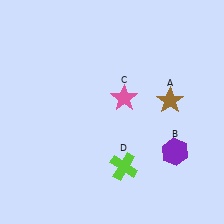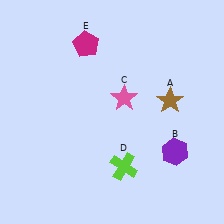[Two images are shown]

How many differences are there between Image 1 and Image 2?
There is 1 difference between the two images.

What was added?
A magenta pentagon (E) was added in Image 2.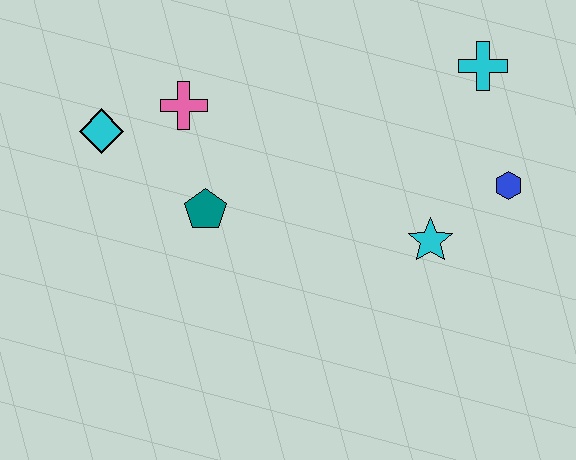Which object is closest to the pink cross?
The cyan diamond is closest to the pink cross.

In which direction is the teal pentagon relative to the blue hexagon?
The teal pentagon is to the left of the blue hexagon.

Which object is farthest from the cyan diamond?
The blue hexagon is farthest from the cyan diamond.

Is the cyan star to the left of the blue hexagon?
Yes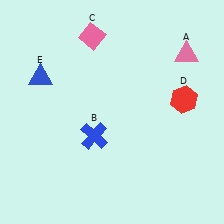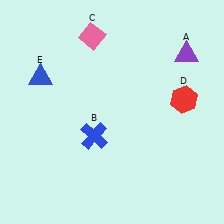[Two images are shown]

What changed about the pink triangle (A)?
In Image 1, A is pink. In Image 2, it changed to purple.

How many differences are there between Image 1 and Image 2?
There is 1 difference between the two images.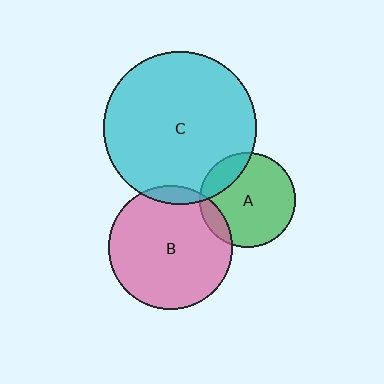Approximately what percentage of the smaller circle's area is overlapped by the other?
Approximately 10%.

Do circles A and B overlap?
Yes.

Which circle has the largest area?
Circle C (cyan).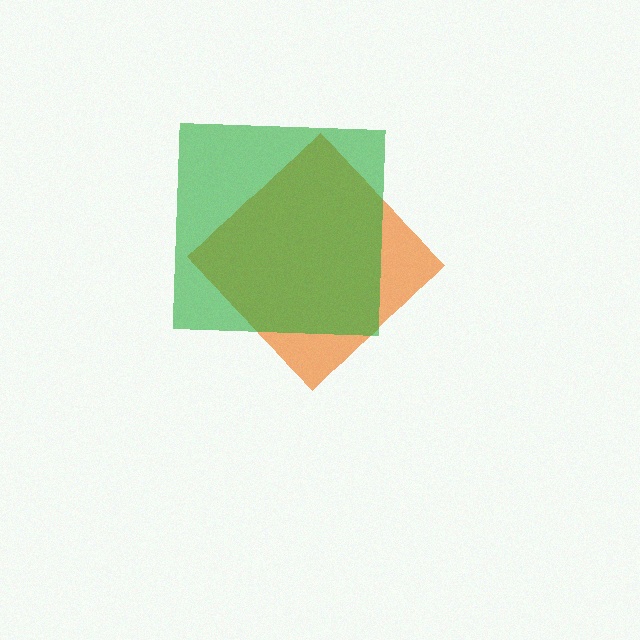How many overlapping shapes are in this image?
There are 2 overlapping shapes in the image.